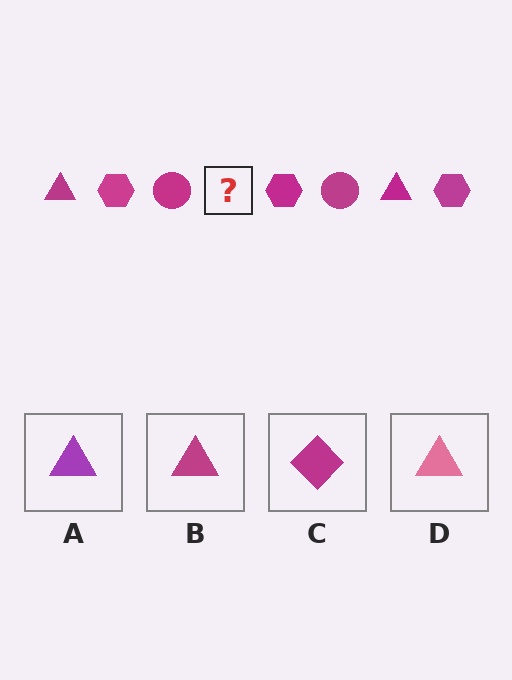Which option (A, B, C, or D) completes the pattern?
B.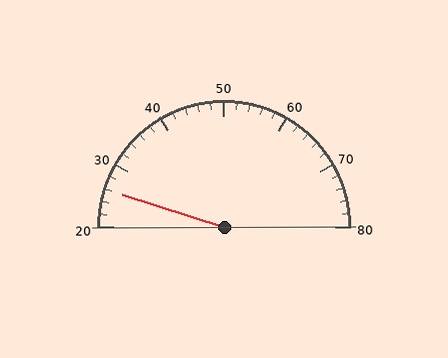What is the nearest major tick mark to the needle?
The nearest major tick mark is 30.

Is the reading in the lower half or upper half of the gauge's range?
The reading is in the lower half of the range (20 to 80).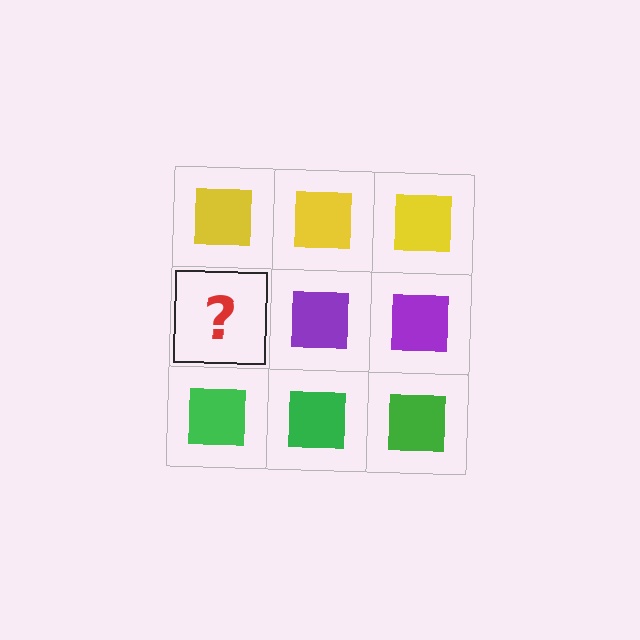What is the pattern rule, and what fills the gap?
The rule is that each row has a consistent color. The gap should be filled with a purple square.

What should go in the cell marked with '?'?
The missing cell should contain a purple square.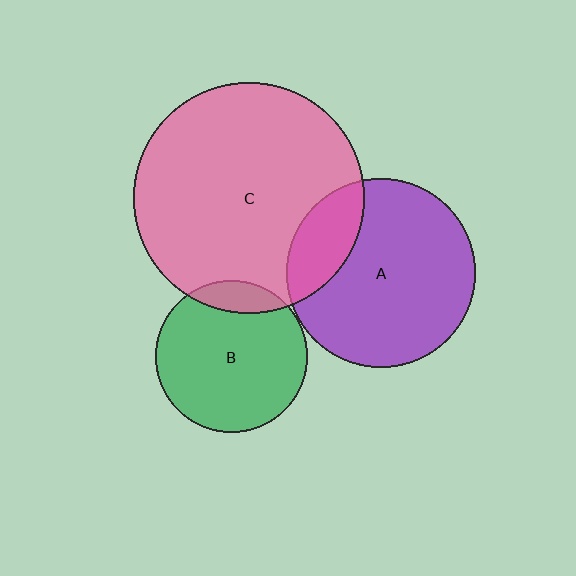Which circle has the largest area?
Circle C (pink).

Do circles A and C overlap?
Yes.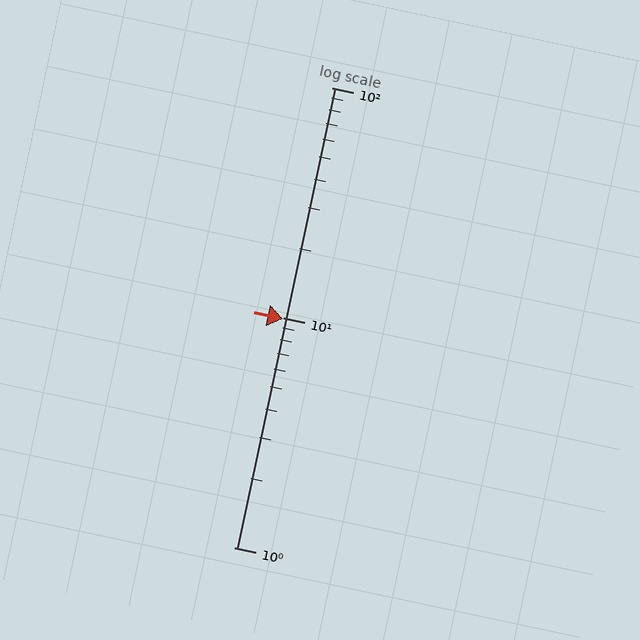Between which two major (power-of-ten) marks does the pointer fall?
The pointer is between 1 and 10.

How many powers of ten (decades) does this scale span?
The scale spans 2 decades, from 1 to 100.